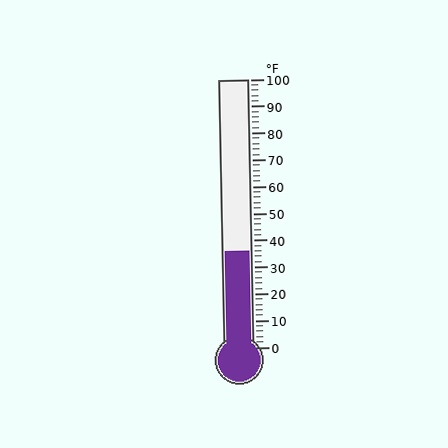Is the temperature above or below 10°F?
The temperature is above 10°F.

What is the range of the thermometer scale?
The thermometer scale ranges from 0°F to 100°F.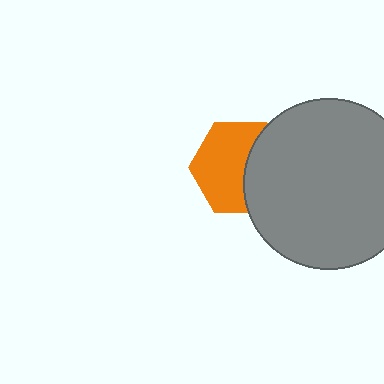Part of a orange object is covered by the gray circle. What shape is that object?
It is a hexagon.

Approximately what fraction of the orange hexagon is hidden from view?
Roughly 39% of the orange hexagon is hidden behind the gray circle.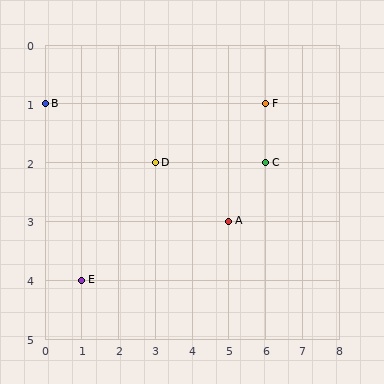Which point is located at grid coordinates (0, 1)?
Point B is at (0, 1).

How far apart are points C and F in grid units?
Points C and F are 1 row apart.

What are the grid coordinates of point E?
Point E is at grid coordinates (1, 4).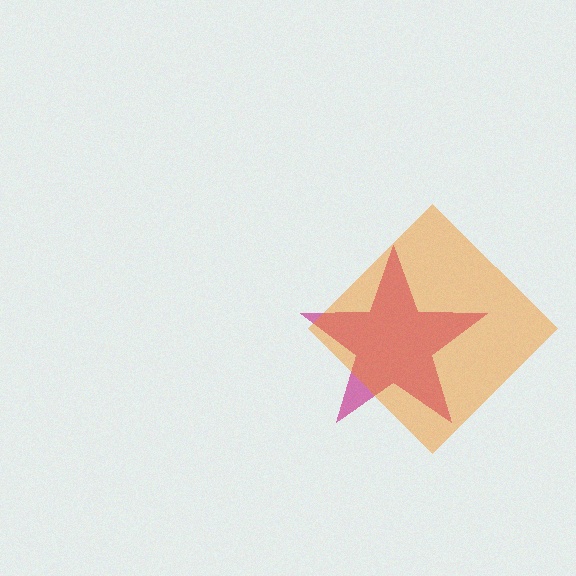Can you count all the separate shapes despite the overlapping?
Yes, there are 2 separate shapes.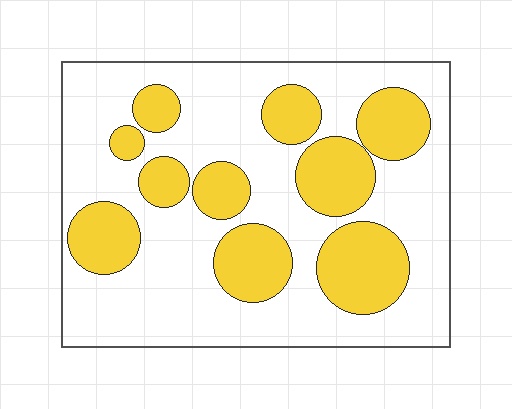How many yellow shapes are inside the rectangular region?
10.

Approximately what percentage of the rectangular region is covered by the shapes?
Approximately 35%.